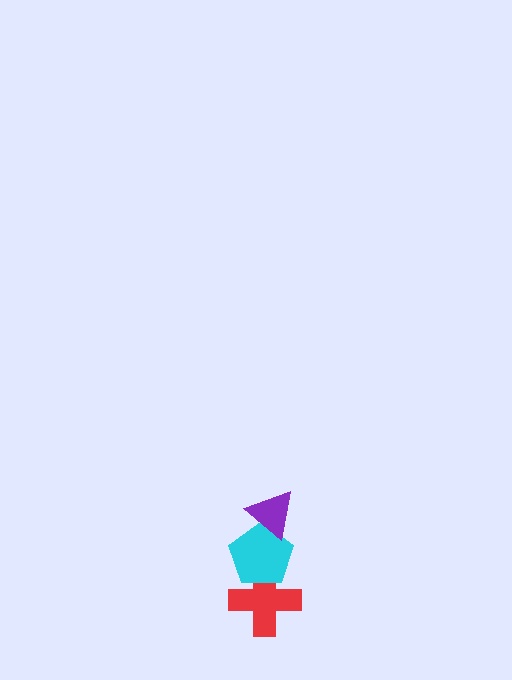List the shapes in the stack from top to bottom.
From top to bottom: the purple triangle, the cyan pentagon, the red cross.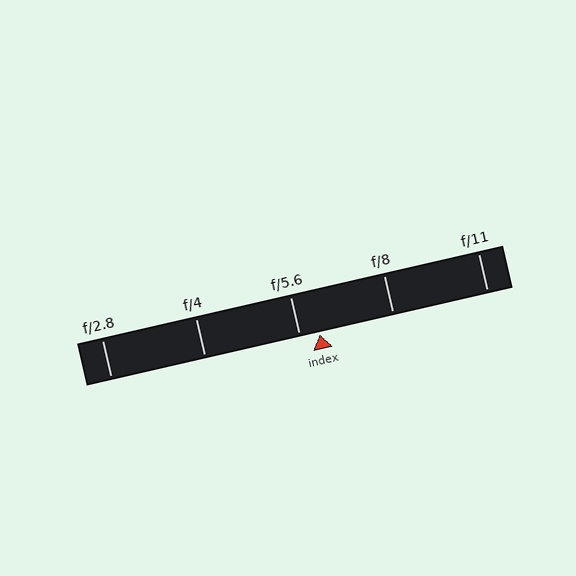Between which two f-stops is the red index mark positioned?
The index mark is between f/5.6 and f/8.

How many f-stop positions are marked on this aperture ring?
There are 5 f-stop positions marked.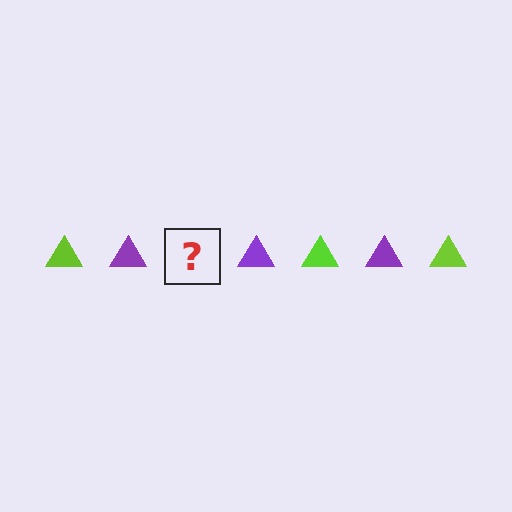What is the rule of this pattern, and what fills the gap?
The rule is that the pattern cycles through lime, purple triangles. The gap should be filled with a lime triangle.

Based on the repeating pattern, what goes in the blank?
The blank should be a lime triangle.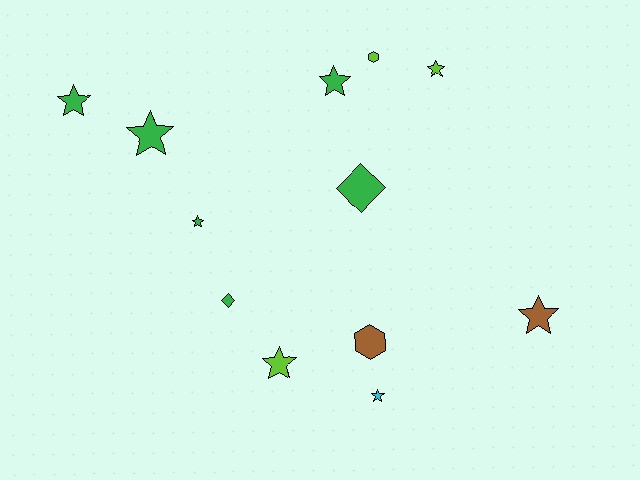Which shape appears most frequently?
Star, with 8 objects.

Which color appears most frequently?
Green, with 6 objects.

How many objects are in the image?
There are 12 objects.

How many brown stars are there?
There is 1 brown star.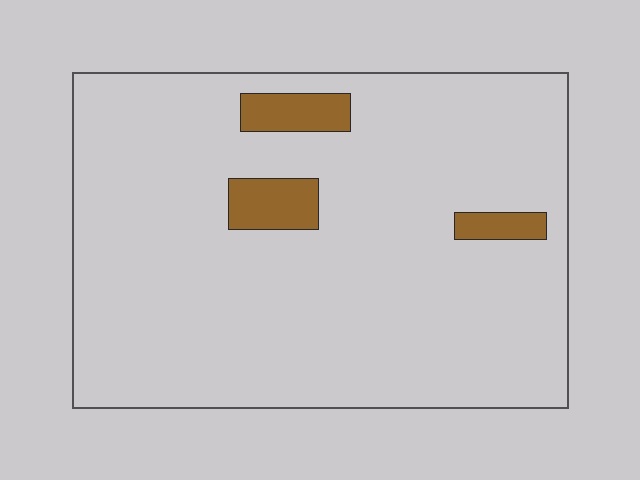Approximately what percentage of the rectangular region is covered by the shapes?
Approximately 5%.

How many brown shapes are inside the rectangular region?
3.